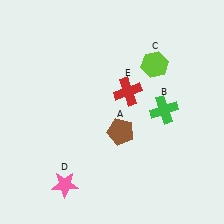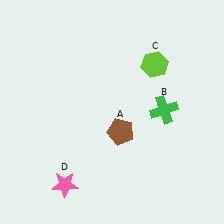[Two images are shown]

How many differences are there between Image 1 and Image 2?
There is 1 difference between the two images.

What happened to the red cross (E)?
The red cross (E) was removed in Image 2. It was in the top-right area of Image 1.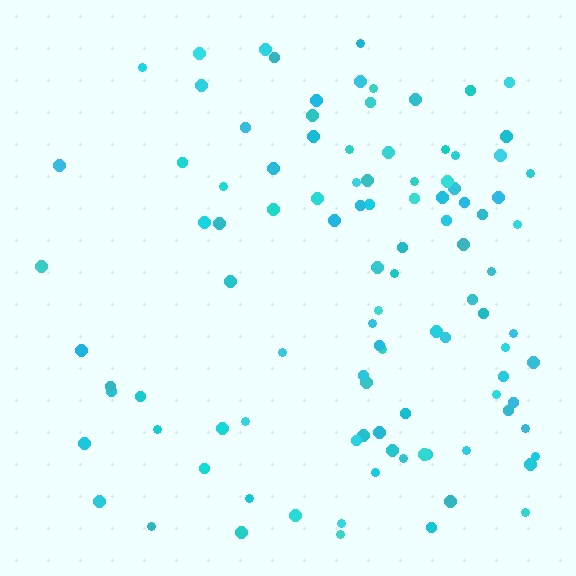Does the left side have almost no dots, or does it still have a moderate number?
Still a moderate number, just noticeably fewer than the right.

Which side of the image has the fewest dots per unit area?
The left.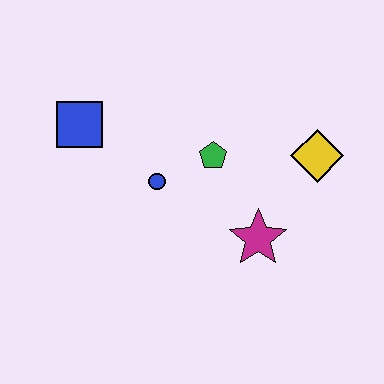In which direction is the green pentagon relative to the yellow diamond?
The green pentagon is to the left of the yellow diamond.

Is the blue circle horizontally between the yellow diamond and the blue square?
Yes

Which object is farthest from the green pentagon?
The blue square is farthest from the green pentagon.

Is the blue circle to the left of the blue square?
No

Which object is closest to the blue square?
The blue circle is closest to the blue square.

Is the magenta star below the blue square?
Yes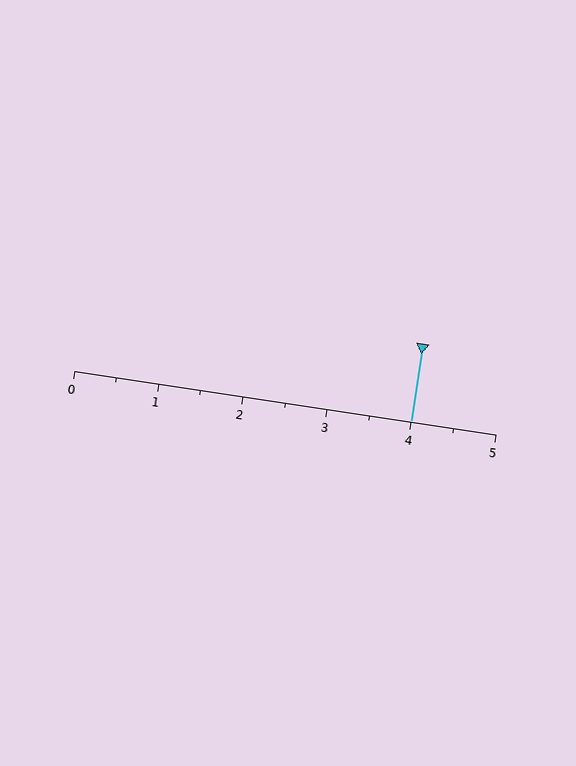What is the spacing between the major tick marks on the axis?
The major ticks are spaced 1 apart.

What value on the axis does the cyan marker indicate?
The marker indicates approximately 4.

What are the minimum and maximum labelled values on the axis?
The axis runs from 0 to 5.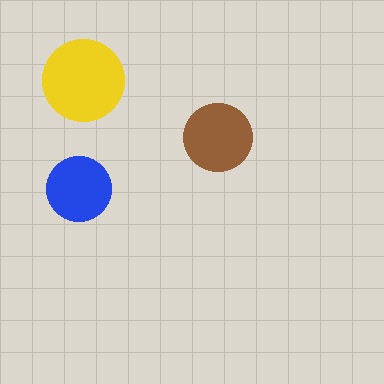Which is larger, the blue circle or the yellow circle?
The yellow one.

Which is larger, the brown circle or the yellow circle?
The yellow one.